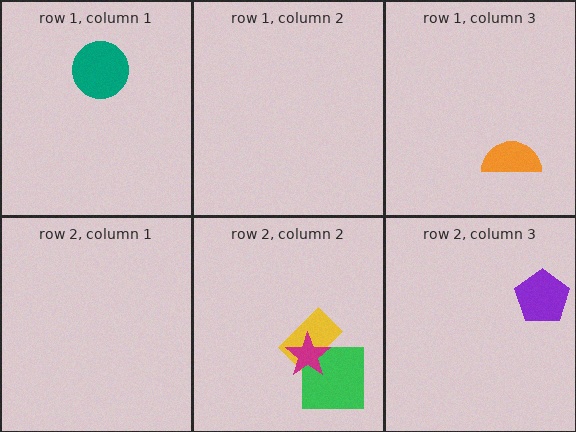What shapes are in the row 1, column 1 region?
The teal circle.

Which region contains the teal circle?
The row 1, column 1 region.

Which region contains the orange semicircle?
The row 1, column 3 region.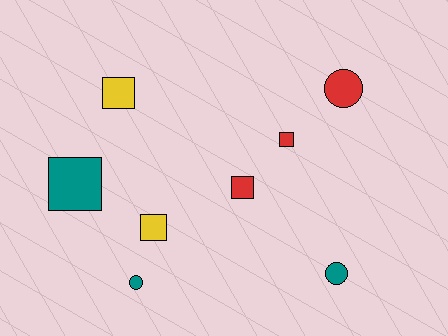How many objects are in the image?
There are 8 objects.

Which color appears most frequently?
Teal, with 3 objects.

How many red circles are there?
There is 1 red circle.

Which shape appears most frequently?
Square, with 5 objects.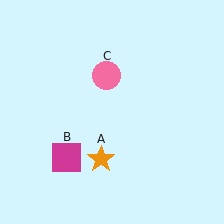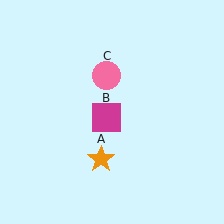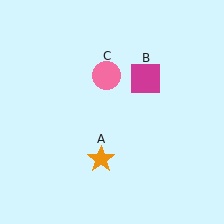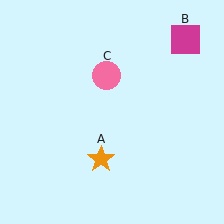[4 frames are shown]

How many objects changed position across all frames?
1 object changed position: magenta square (object B).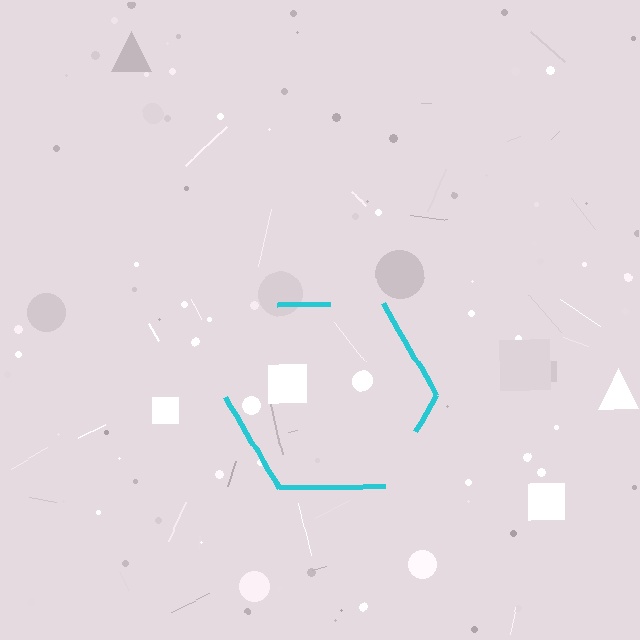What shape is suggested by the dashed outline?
The dashed outline suggests a hexagon.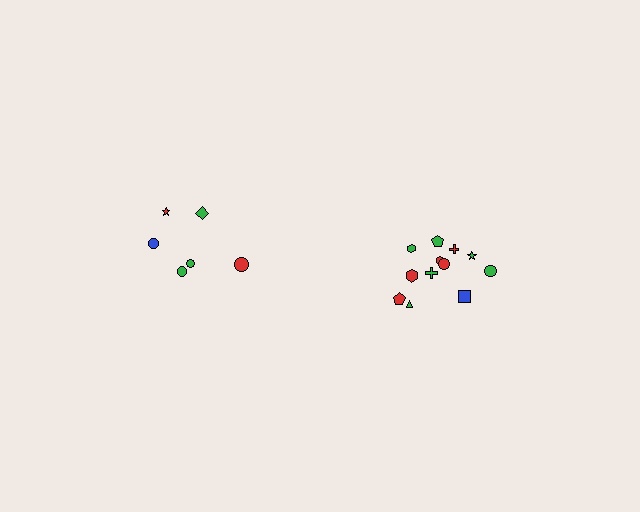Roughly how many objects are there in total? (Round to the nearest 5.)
Roughly 20 objects in total.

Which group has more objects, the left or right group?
The right group.